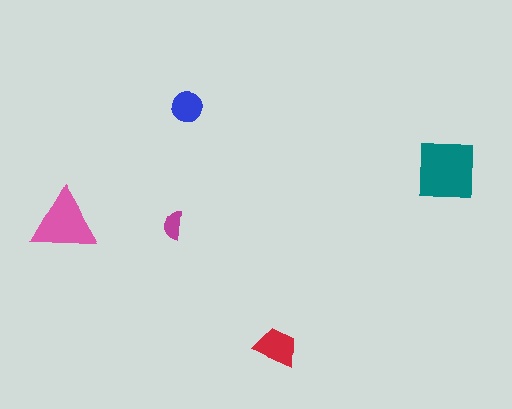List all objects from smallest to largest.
The magenta semicircle, the blue circle, the red trapezoid, the pink triangle, the teal square.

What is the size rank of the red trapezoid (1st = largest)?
3rd.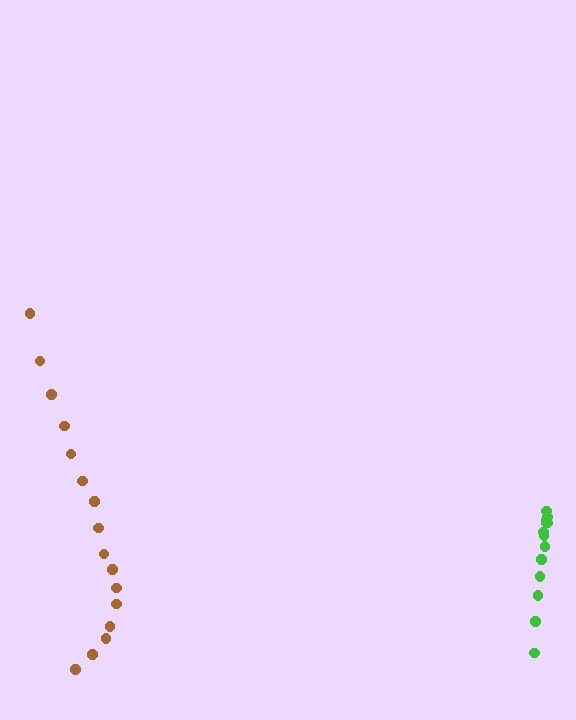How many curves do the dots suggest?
There are 2 distinct paths.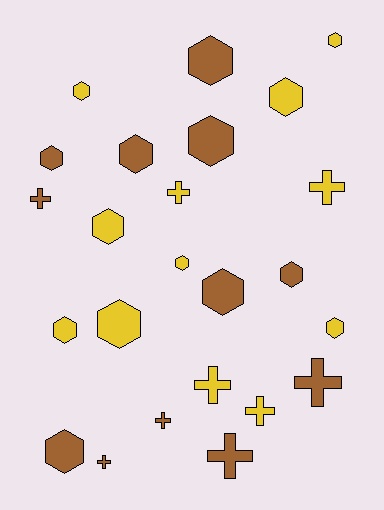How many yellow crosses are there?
There are 4 yellow crosses.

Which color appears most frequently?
Brown, with 12 objects.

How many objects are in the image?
There are 24 objects.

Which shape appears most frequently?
Hexagon, with 15 objects.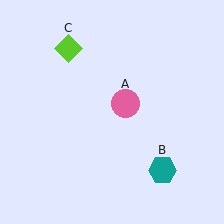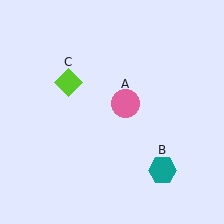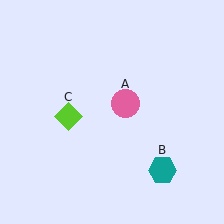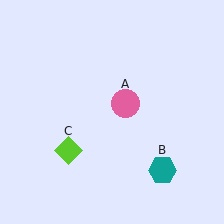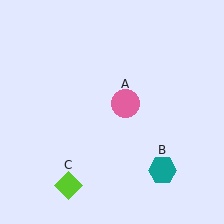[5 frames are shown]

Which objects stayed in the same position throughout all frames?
Pink circle (object A) and teal hexagon (object B) remained stationary.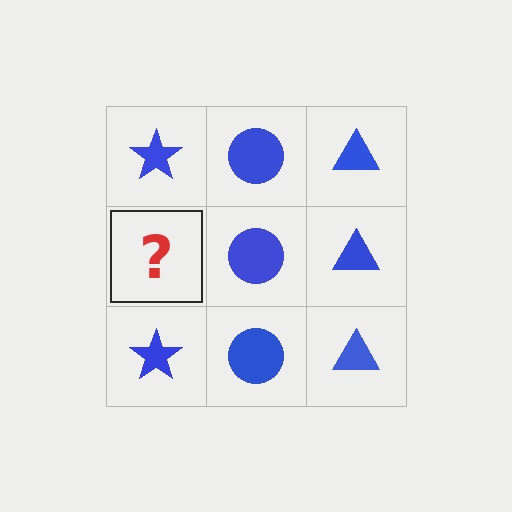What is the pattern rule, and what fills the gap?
The rule is that each column has a consistent shape. The gap should be filled with a blue star.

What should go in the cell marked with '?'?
The missing cell should contain a blue star.